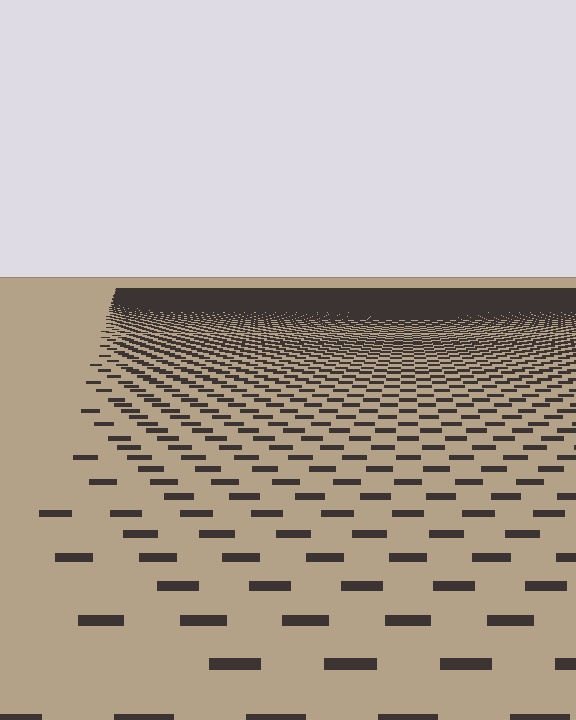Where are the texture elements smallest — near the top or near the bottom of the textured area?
Near the top.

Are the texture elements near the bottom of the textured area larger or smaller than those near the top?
Larger. Near the bottom, elements are closer to the viewer and appear at a bigger on-screen size.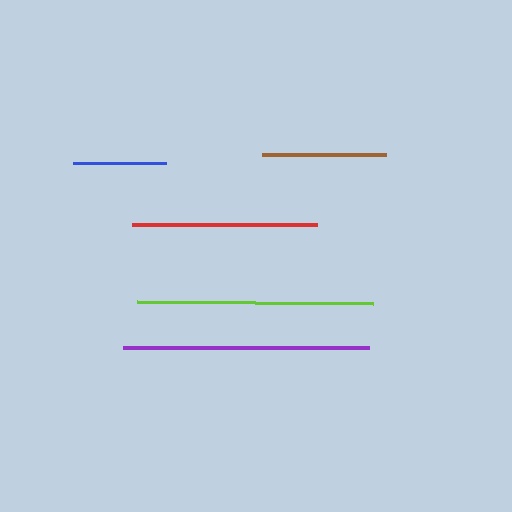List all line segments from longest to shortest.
From longest to shortest: purple, lime, red, brown, blue.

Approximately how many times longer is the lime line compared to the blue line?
The lime line is approximately 2.5 times the length of the blue line.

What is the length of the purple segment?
The purple segment is approximately 246 pixels long.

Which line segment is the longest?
The purple line is the longest at approximately 246 pixels.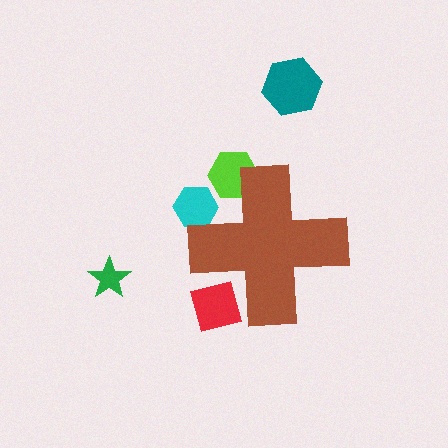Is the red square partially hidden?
Yes, the red square is partially hidden behind the brown cross.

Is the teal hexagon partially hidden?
No, the teal hexagon is fully visible.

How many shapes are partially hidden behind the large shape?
3 shapes are partially hidden.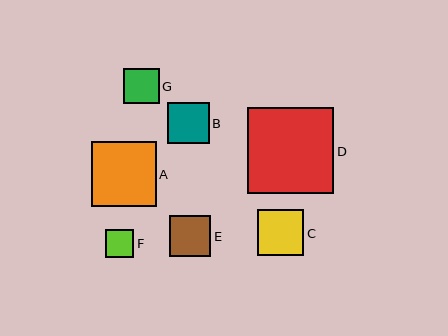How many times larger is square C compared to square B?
Square C is approximately 1.1 times the size of square B.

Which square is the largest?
Square D is the largest with a size of approximately 86 pixels.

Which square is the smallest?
Square F is the smallest with a size of approximately 28 pixels.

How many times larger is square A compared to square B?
Square A is approximately 1.6 times the size of square B.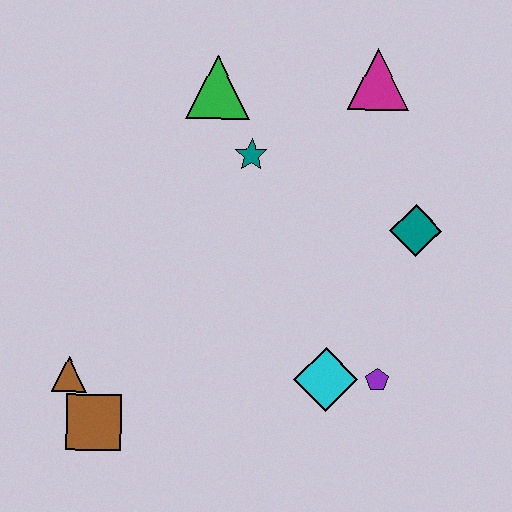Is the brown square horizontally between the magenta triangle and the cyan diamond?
No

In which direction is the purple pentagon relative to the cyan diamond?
The purple pentagon is to the right of the cyan diamond.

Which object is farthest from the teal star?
The brown square is farthest from the teal star.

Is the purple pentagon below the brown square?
No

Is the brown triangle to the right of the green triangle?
No